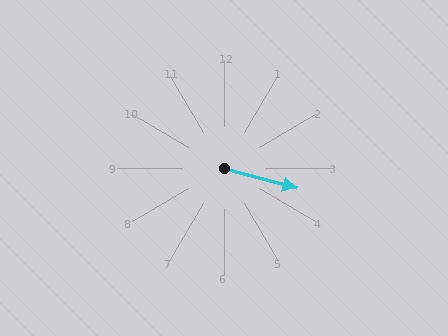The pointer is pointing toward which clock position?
Roughly 4 o'clock.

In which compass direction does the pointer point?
East.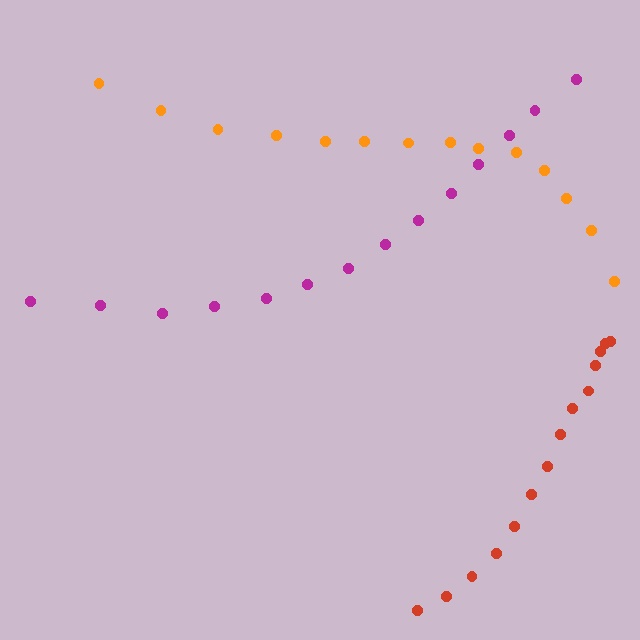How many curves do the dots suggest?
There are 3 distinct paths.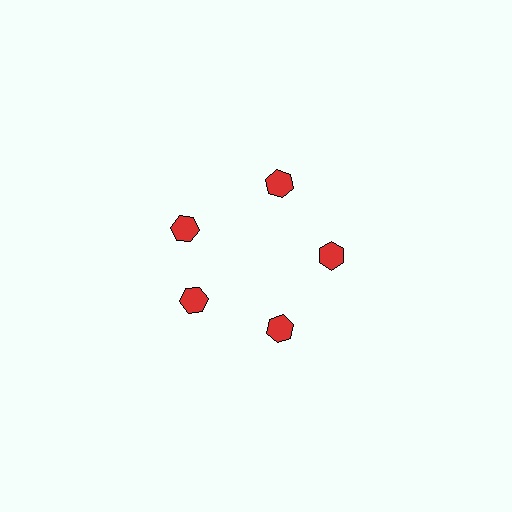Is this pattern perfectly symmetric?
No. The 5 red hexagons are arranged in a ring, but one element near the 10 o'clock position is rotated out of alignment along the ring, breaking the 5-fold rotational symmetry.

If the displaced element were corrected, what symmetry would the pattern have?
It would have 5-fold rotational symmetry — the pattern would map onto itself every 72 degrees.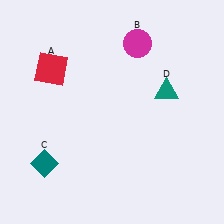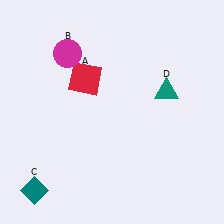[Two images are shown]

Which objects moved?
The objects that moved are: the red square (A), the magenta circle (B), the teal diamond (C).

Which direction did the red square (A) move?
The red square (A) moved right.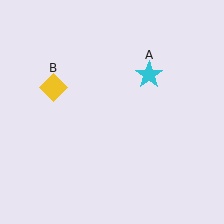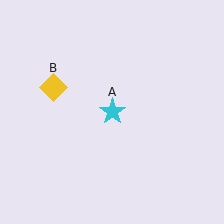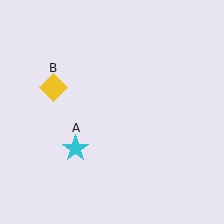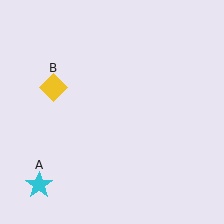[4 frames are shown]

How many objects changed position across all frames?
1 object changed position: cyan star (object A).